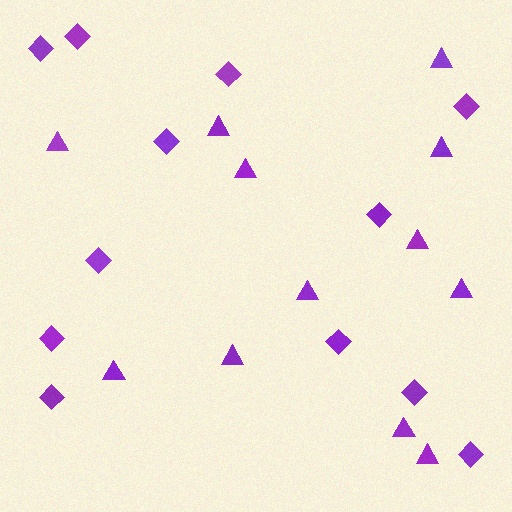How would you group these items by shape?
There are 2 groups: one group of triangles (12) and one group of diamonds (12).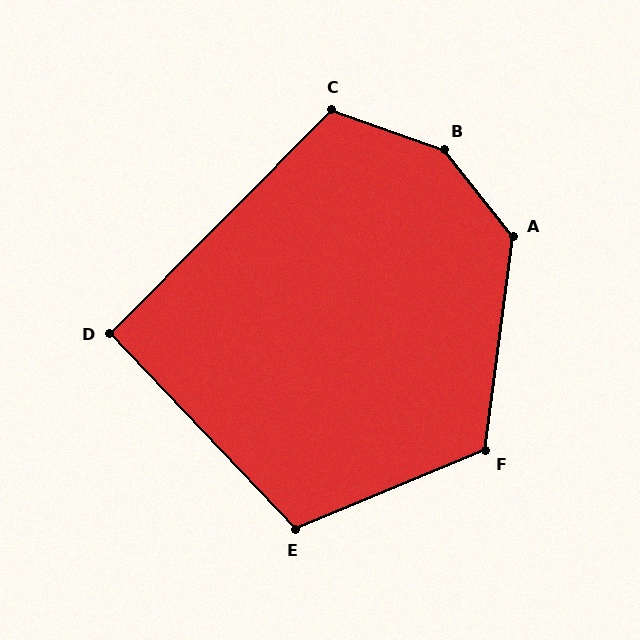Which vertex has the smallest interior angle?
D, at approximately 92 degrees.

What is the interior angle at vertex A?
Approximately 134 degrees (obtuse).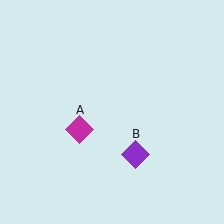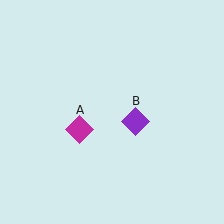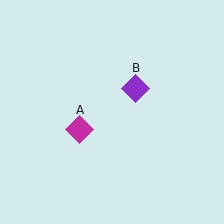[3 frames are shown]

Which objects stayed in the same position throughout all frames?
Magenta diamond (object A) remained stationary.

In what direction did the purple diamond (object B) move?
The purple diamond (object B) moved up.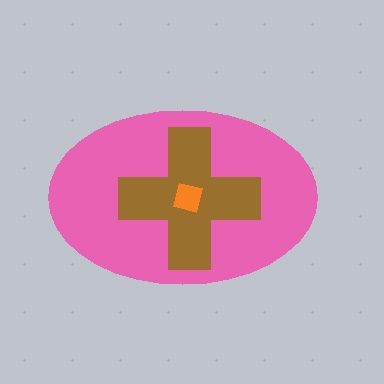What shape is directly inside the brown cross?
The orange square.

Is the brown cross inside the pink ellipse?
Yes.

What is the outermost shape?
The pink ellipse.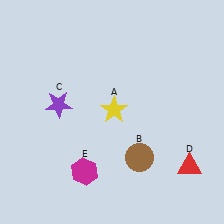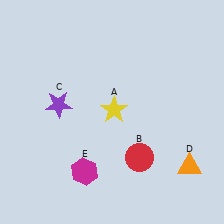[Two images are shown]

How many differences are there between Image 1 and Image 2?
There are 2 differences between the two images.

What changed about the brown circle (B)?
In Image 1, B is brown. In Image 2, it changed to red.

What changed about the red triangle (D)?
In Image 1, D is red. In Image 2, it changed to orange.